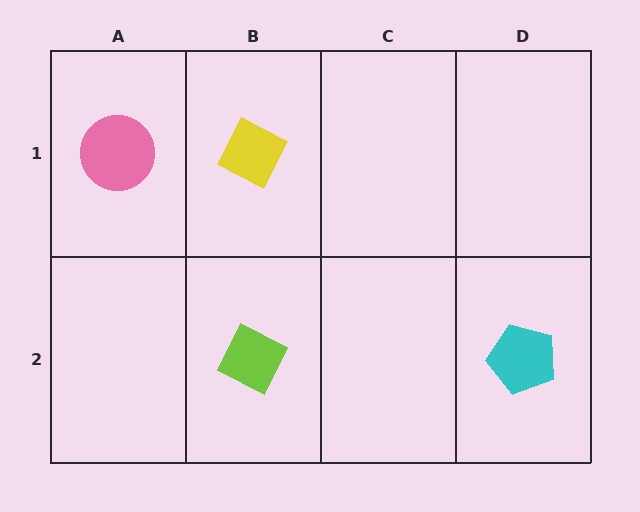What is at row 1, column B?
A yellow diamond.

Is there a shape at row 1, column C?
No, that cell is empty.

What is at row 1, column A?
A pink circle.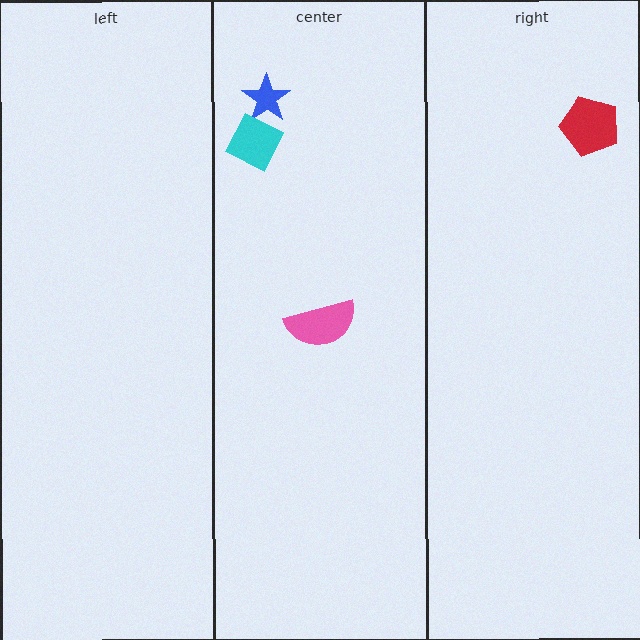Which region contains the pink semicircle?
The center region.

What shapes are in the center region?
The blue star, the pink semicircle, the cyan diamond.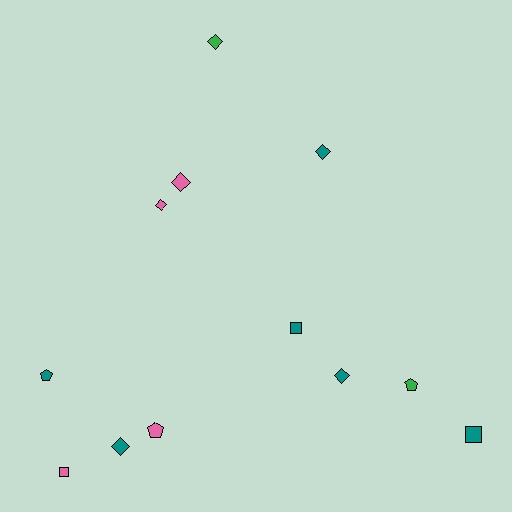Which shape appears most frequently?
Diamond, with 6 objects.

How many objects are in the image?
There are 12 objects.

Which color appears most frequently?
Teal, with 6 objects.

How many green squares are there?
There are no green squares.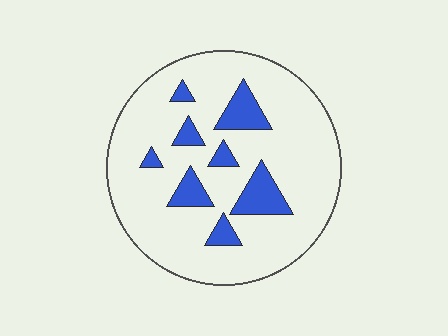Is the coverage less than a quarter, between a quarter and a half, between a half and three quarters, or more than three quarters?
Less than a quarter.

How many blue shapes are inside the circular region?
8.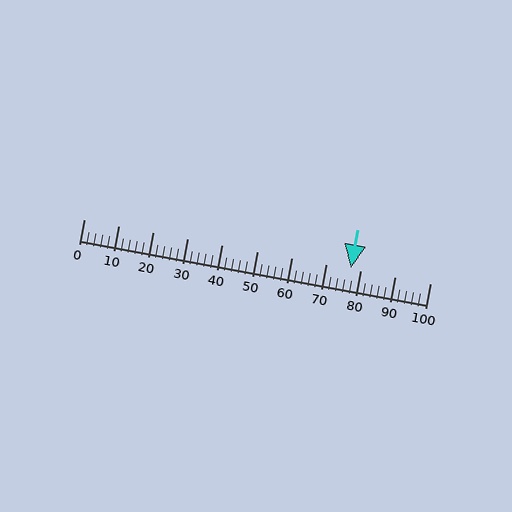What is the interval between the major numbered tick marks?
The major tick marks are spaced 10 units apart.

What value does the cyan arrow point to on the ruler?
The cyan arrow points to approximately 77.